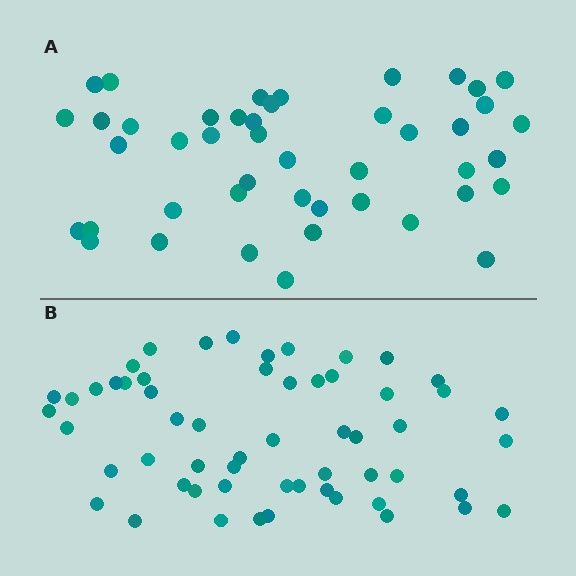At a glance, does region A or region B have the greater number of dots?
Region B (the bottom region) has more dots.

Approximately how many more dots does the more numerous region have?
Region B has roughly 12 or so more dots than region A.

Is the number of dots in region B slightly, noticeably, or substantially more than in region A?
Region B has noticeably more, but not dramatically so. The ratio is roughly 1.3 to 1.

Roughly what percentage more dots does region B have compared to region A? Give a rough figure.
About 25% more.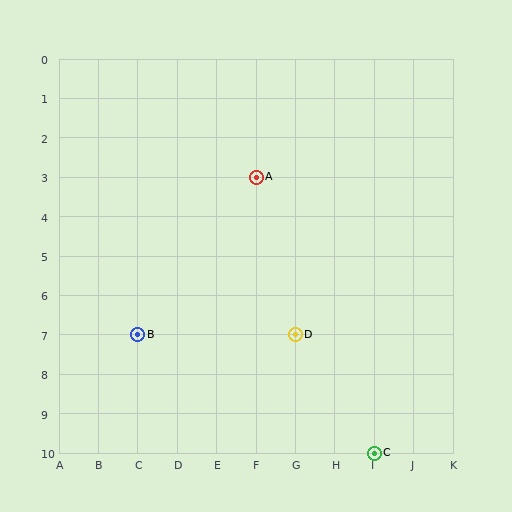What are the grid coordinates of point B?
Point B is at grid coordinates (C, 7).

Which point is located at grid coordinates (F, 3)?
Point A is at (F, 3).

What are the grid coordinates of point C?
Point C is at grid coordinates (I, 10).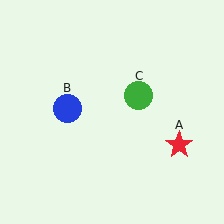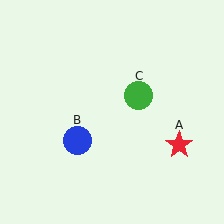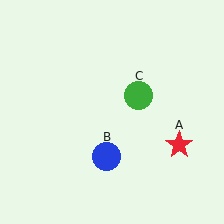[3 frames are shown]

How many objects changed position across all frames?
1 object changed position: blue circle (object B).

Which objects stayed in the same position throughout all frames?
Red star (object A) and green circle (object C) remained stationary.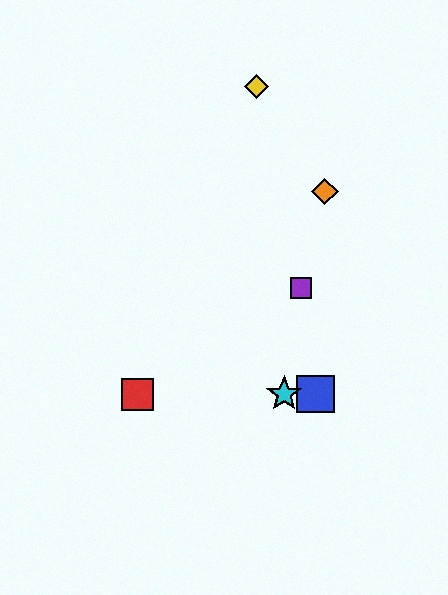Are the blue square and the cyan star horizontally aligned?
Yes, both are at y≈394.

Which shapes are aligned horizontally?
The red square, the blue square, the green star, the cyan star are aligned horizontally.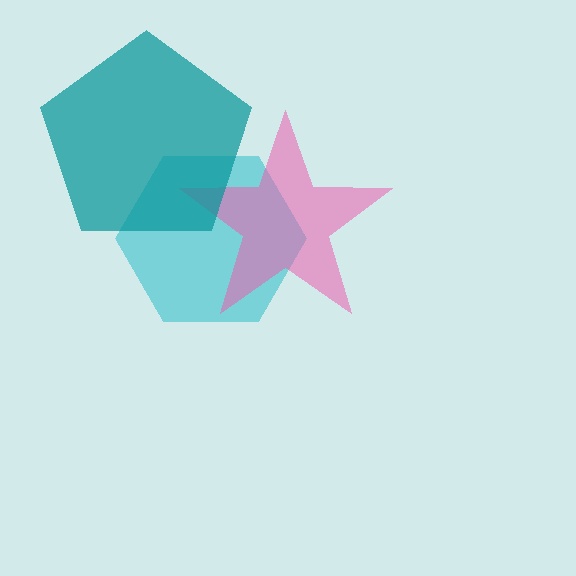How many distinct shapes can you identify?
There are 3 distinct shapes: a cyan hexagon, a pink star, a teal pentagon.